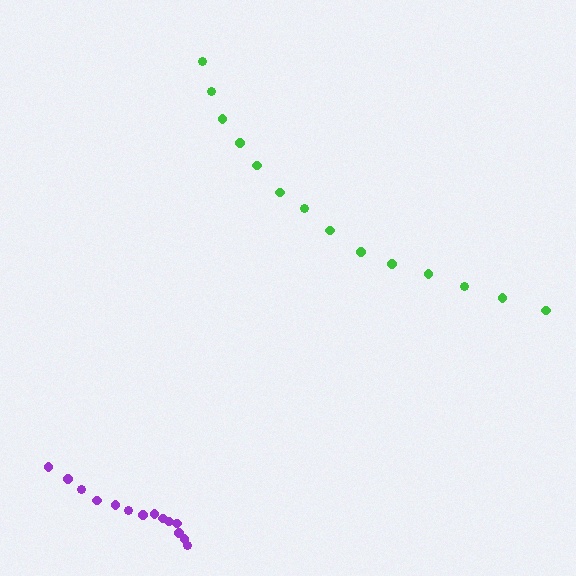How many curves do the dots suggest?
There are 2 distinct paths.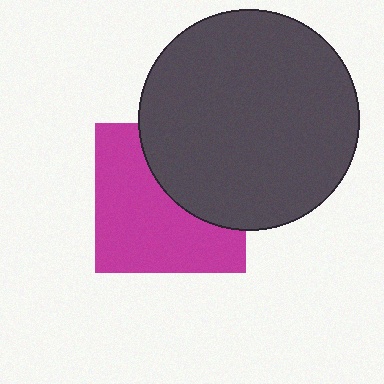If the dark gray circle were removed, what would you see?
You would see the complete magenta square.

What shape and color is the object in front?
The object in front is a dark gray circle.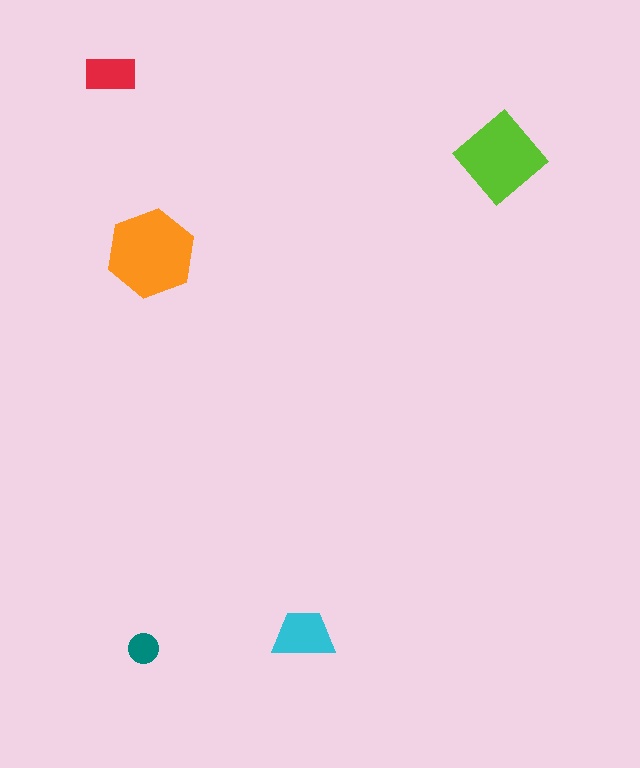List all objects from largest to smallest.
The orange hexagon, the lime diamond, the cyan trapezoid, the red rectangle, the teal circle.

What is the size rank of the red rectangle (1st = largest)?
4th.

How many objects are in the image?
There are 5 objects in the image.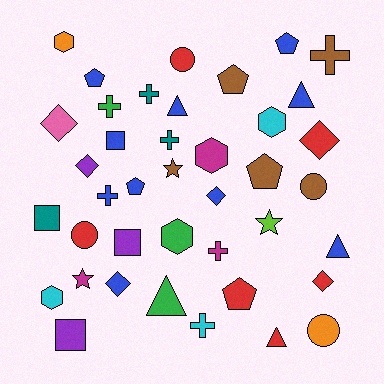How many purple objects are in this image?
There are 3 purple objects.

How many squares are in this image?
There are 4 squares.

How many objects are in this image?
There are 40 objects.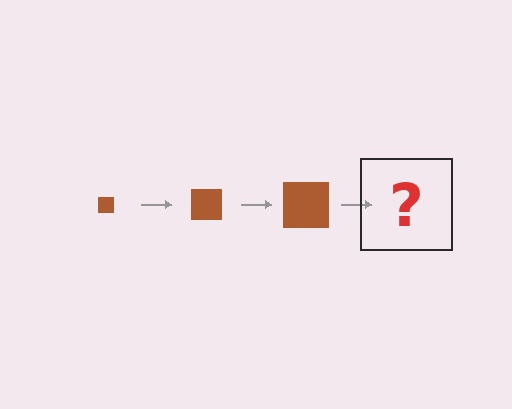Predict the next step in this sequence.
The next step is a brown square, larger than the previous one.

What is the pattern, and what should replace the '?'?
The pattern is that the square gets progressively larger each step. The '?' should be a brown square, larger than the previous one.